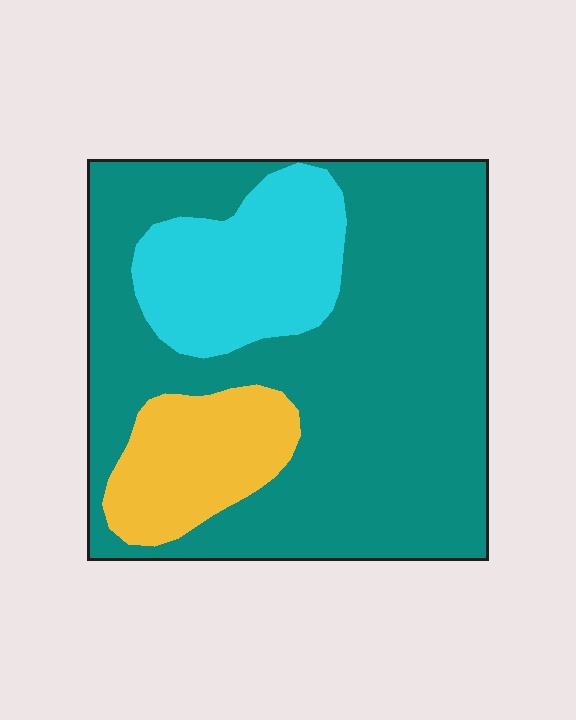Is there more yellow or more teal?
Teal.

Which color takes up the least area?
Yellow, at roughly 15%.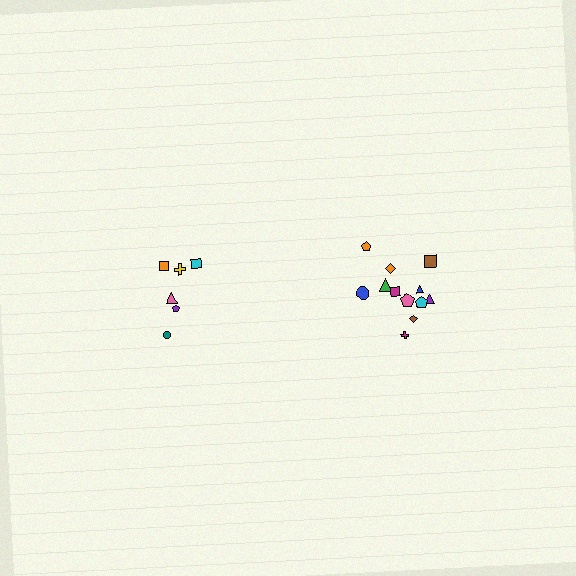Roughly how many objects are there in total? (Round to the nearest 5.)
Roughly 20 objects in total.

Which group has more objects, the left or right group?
The right group.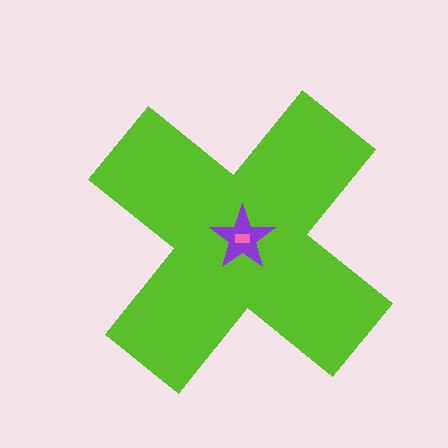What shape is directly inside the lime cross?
The purple star.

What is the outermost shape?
The lime cross.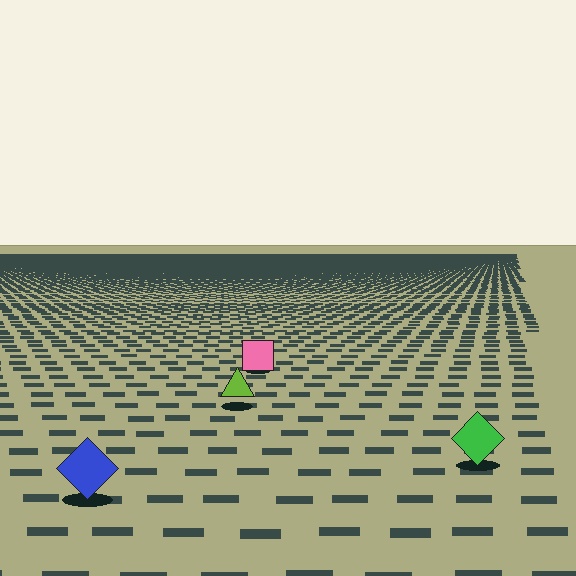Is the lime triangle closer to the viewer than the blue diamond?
No. The blue diamond is closer — you can tell from the texture gradient: the ground texture is coarser near it.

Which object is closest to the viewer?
The blue diamond is closest. The texture marks near it are larger and more spread out.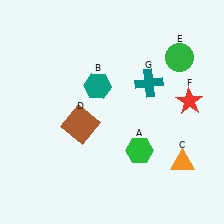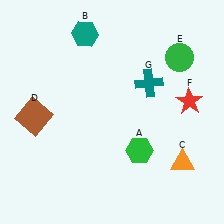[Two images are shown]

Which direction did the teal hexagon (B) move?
The teal hexagon (B) moved up.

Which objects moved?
The objects that moved are: the teal hexagon (B), the brown square (D).